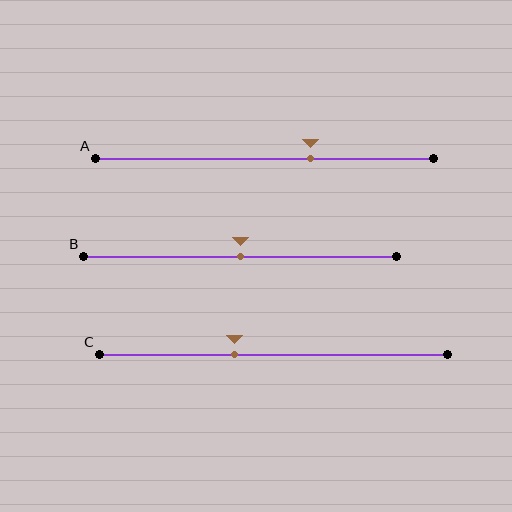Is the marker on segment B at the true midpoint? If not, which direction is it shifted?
Yes, the marker on segment B is at the true midpoint.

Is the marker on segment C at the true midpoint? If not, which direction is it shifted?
No, the marker on segment C is shifted to the left by about 11% of the segment length.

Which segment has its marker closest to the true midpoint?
Segment B has its marker closest to the true midpoint.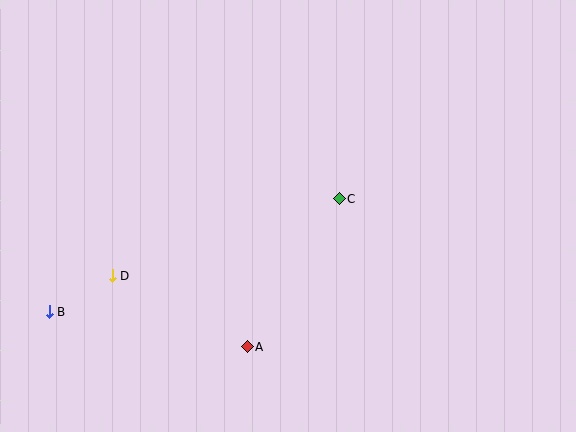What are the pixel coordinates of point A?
Point A is at (247, 347).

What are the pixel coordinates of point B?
Point B is at (49, 312).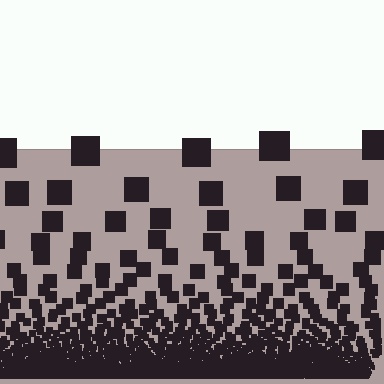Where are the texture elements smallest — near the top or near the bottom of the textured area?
Near the bottom.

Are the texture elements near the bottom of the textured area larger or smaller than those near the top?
Smaller. The gradient is inverted — elements near the bottom are smaller and denser.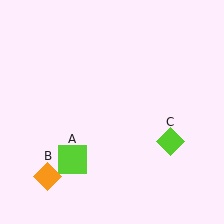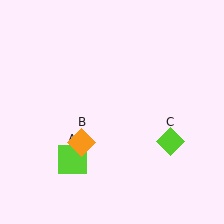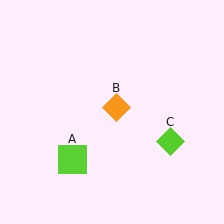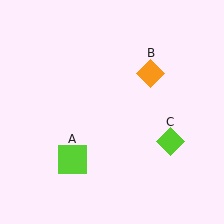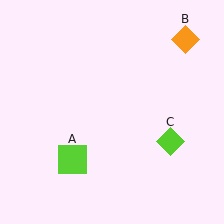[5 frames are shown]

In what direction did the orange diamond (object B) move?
The orange diamond (object B) moved up and to the right.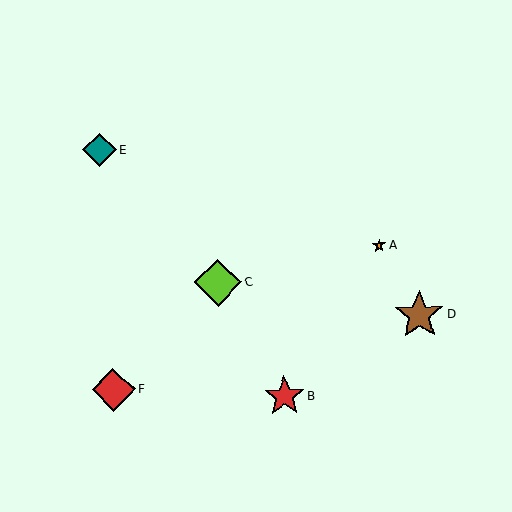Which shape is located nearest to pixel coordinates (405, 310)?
The brown star (labeled D) at (419, 315) is nearest to that location.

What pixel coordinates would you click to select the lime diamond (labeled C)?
Click at (218, 283) to select the lime diamond C.